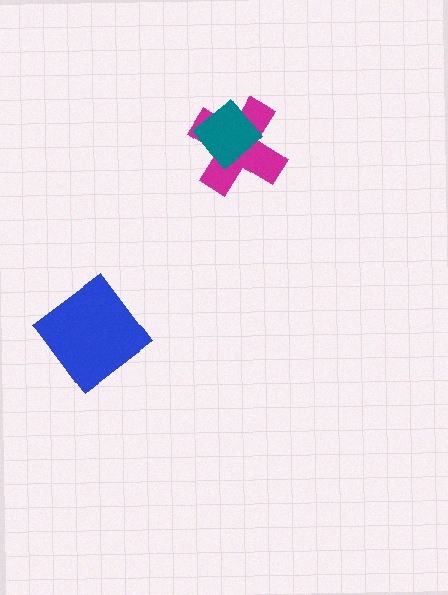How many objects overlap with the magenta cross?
1 object overlaps with the magenta cross.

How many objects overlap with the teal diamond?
1 object overlaps with the teal diamond.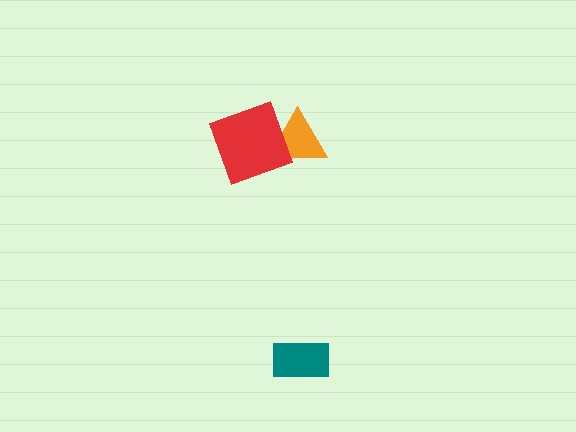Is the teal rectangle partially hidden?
No, no other shape covers it.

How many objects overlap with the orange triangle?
1 object overlaps with the orange triangle.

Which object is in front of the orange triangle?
The red diamond is in front of the orange triangle.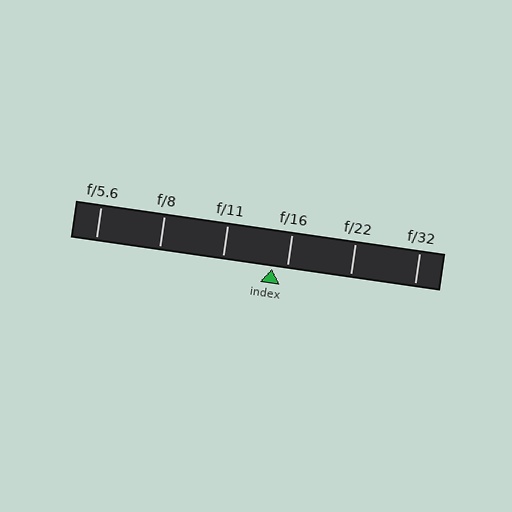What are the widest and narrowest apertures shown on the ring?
The widest aperture shown is f/5.6 and the narrowest is f/32.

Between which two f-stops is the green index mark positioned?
The index mark is between f/11 and f/16.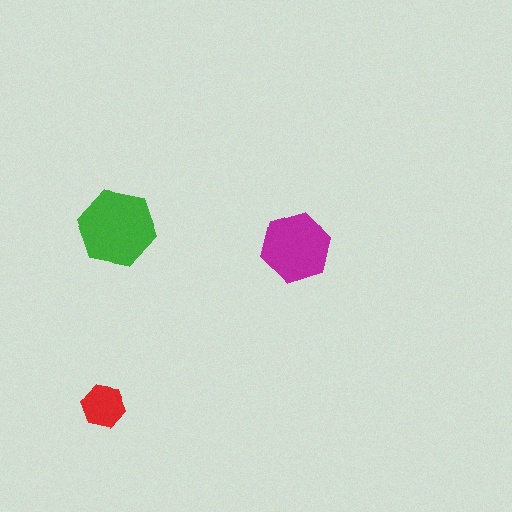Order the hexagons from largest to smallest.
the green one, the magenta one, the red one.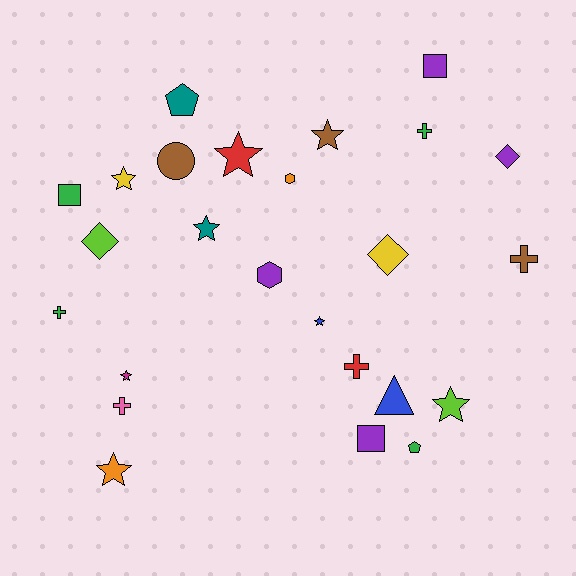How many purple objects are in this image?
There are 4 purple objects.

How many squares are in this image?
There are 3 squares.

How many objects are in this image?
There are 25 objects.